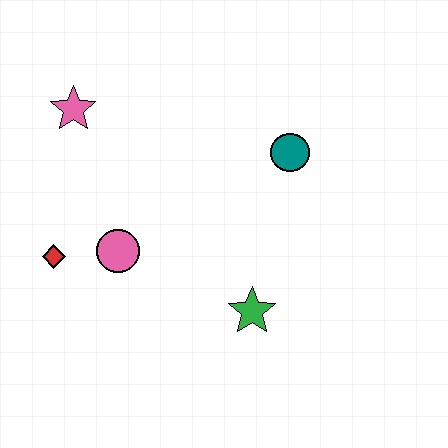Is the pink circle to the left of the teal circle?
Yes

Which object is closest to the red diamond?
The pink circle is closest to the red diamond.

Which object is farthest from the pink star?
The green star is farthest from the pink star.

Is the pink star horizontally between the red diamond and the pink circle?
Yes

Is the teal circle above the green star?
Yes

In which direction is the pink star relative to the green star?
The pink star is above the green star.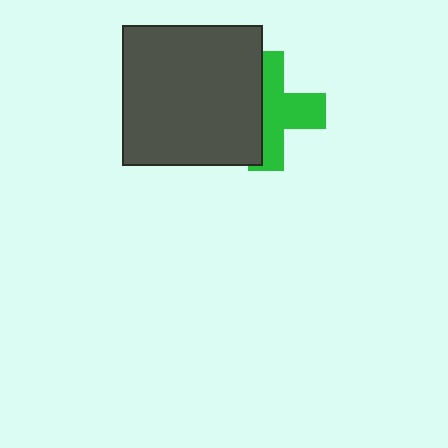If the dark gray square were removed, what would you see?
You would see the complete green cross.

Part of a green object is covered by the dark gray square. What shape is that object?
It is a cross.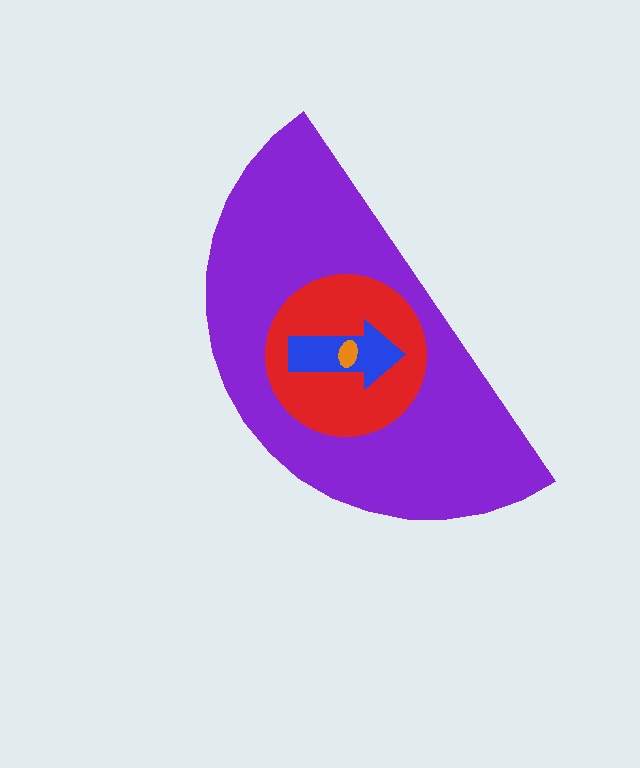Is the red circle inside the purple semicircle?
Yes.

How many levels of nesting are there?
4.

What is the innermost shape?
The orange ellipse.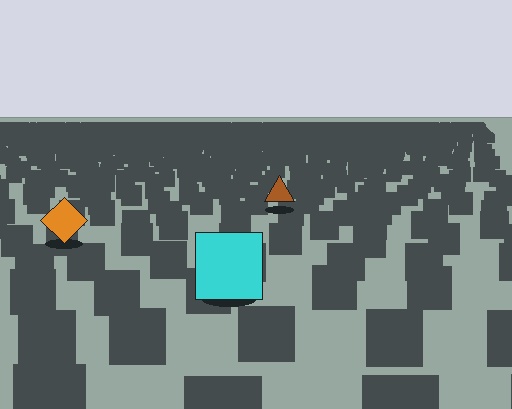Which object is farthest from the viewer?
The brown triangle is farthest from the viewer. It appears smaller and the ground texture around it is denser.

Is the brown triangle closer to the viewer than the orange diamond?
No. The orange diamond is closer — you can tell from the texture gradient: the ground texture is coarser near it.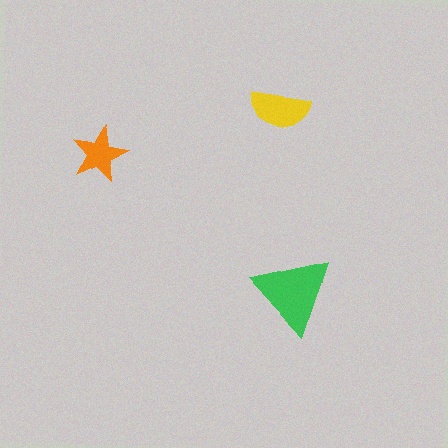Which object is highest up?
The yellow semicircle is topmost.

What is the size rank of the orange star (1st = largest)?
3rd.